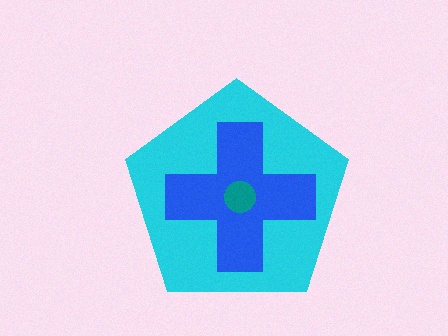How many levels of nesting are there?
3.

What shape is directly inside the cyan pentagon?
The blue cross.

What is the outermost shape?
The cyan pentagon.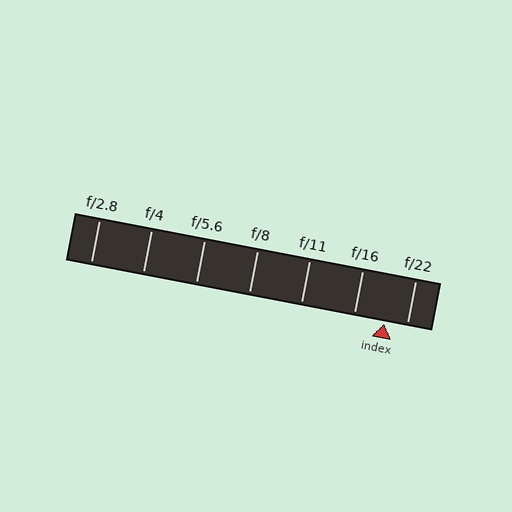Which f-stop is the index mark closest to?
The index mark is closest to f/22.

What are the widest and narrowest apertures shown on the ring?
The widest aperture shown is f/2.8 and the narrowest is f/22.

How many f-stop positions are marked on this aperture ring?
There are 7 f-stop positions marked.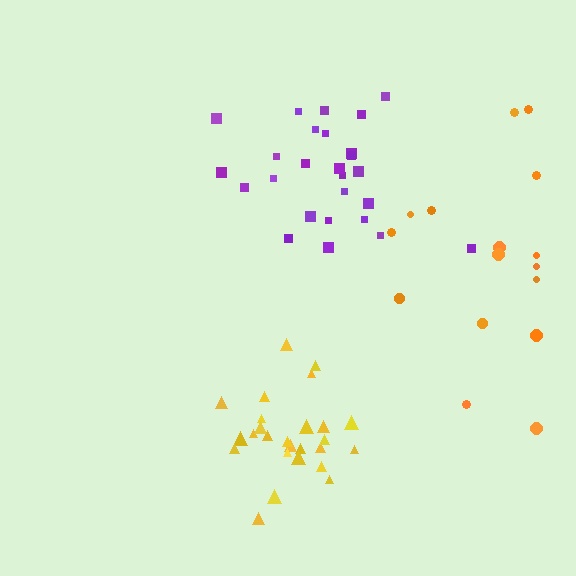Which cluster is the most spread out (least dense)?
Orange.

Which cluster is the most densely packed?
Yellow.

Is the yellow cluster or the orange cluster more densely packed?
Yellow.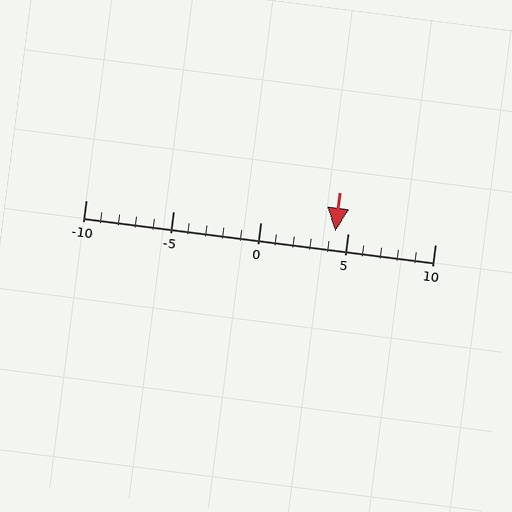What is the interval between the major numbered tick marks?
The major tick marks are spaced 5 units apart.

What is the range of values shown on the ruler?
The ruler shows values from -10 to 10.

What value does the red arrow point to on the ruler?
The red arrow points to approximately 4.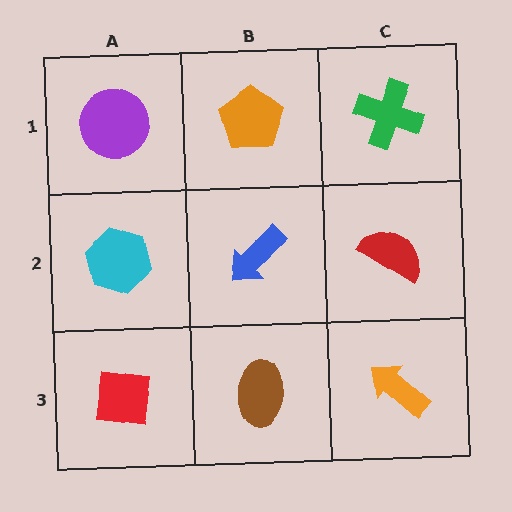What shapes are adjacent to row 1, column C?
A red semicircle (row 2, column C), an orange pentagon (row 1, column B).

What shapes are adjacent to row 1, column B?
A blue arrow (row 2, column B), a purple circle (row 1, column A), a green cross (row 1, column C).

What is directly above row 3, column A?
A cyan hexagon.